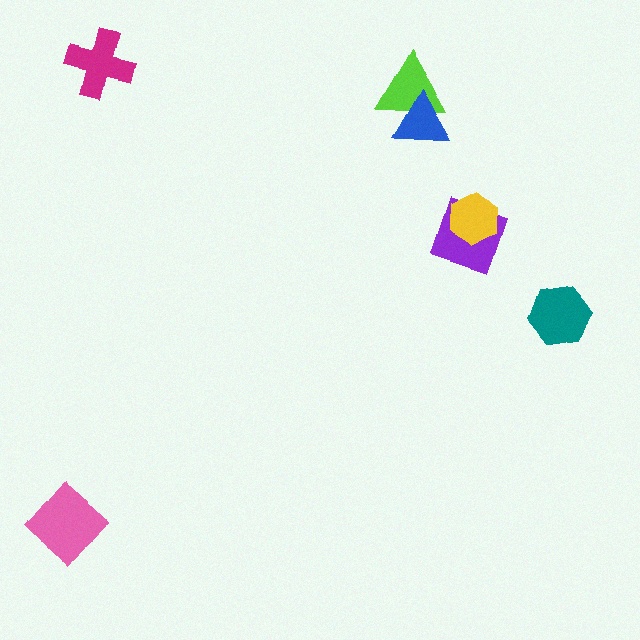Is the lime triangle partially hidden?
Yes, it is partially covered by another shape.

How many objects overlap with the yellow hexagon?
1 object overlaps with the yellow hexagon.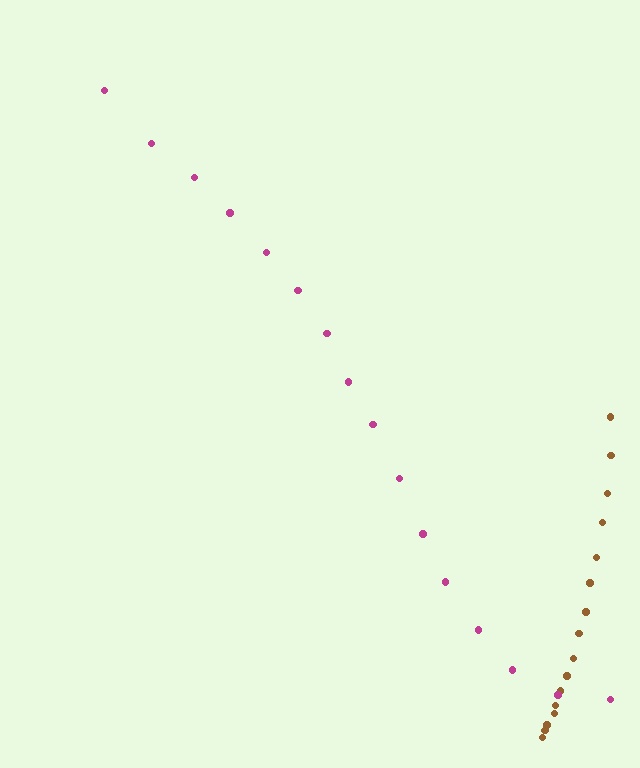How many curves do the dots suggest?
There are 2 distinct paths.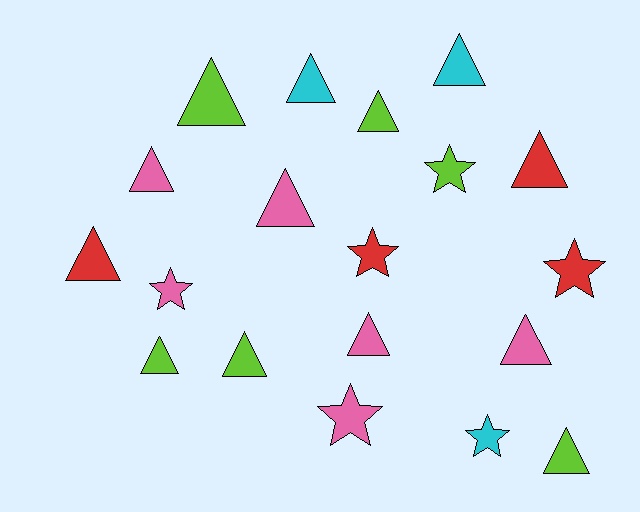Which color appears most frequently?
Pink, with 6 objects.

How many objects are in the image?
There are 19 objects.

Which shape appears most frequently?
Triangle, with 13 objects.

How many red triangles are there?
There are 2 red triangles.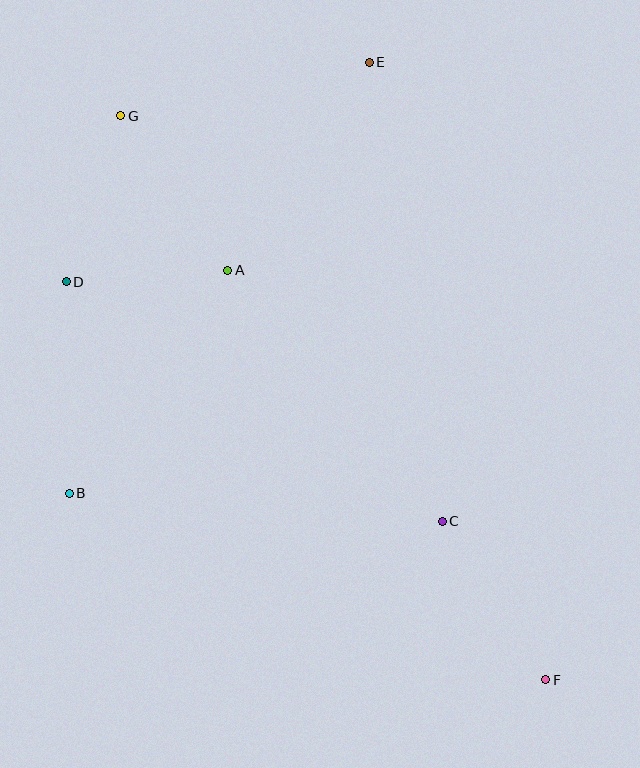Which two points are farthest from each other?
Points F and G are farthest from each other.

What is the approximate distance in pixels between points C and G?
The distance between C and G is approximately 517 pixels.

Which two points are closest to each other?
Points A and D are closest to each other.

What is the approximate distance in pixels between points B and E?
The distance between B and E is approximately 525 pixels.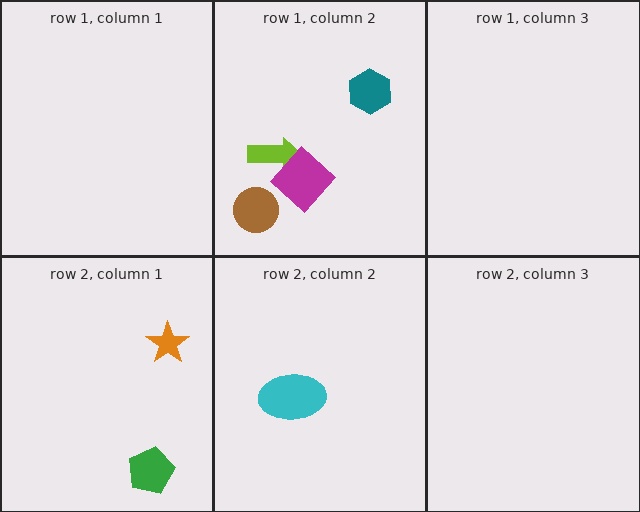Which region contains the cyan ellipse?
The row 2, column 2 region.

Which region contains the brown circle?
The row 1, column 2 region.